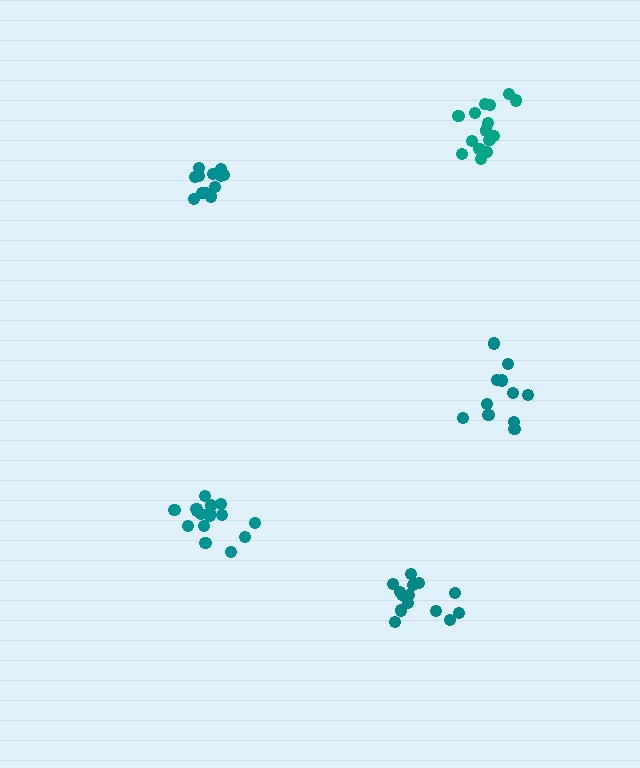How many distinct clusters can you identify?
There are 5 distinct clusters.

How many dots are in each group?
Group 1: 12 dots, Group 2: 14 dots, Group 3: 16 dots, Group 4: 11 dots, Group 5: 16 dots (69 total).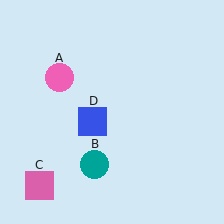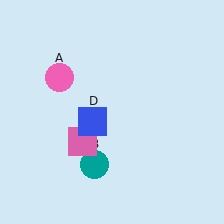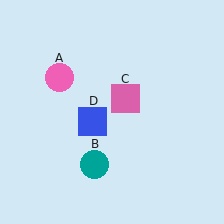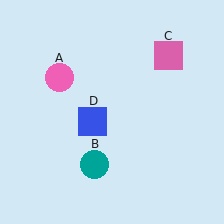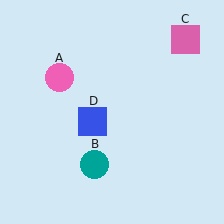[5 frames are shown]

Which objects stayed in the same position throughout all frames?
Pink circle (object A) and teal circle (object B) and blue square (object D) remained stationary.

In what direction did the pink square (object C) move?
The pink square (object C) moved up and to the right.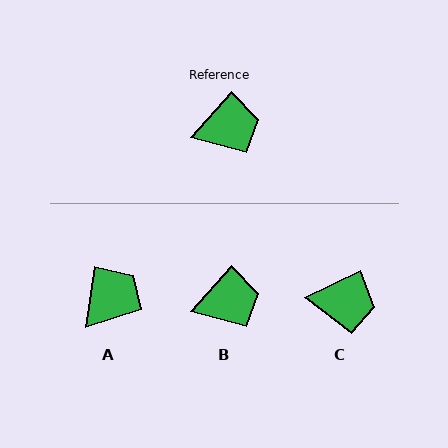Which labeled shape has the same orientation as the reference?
B.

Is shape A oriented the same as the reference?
No, it is off by about 33 degrees.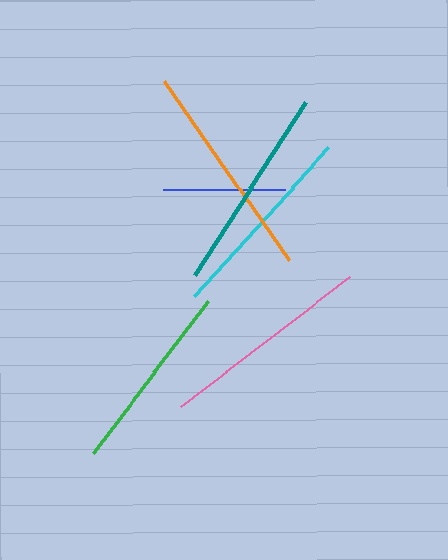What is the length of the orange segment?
The orange segment is approximately 217 pixels long.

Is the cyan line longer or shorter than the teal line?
The teal line is longer than the cyan line.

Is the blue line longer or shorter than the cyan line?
The cyan line is longer than the blue line.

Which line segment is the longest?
The orange line is the longest at approximately 217 pixels.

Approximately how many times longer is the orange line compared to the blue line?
The orange line is approximately 1.8 times the length of the blue line.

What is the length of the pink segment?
The pink segment is approximately 214 pixels long.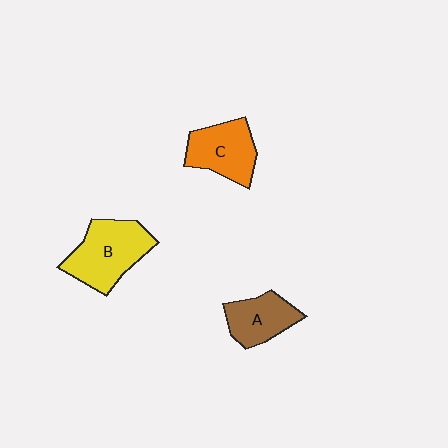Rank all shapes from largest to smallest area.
From largest to smallest: B (yellow), C (orange), A (brown).